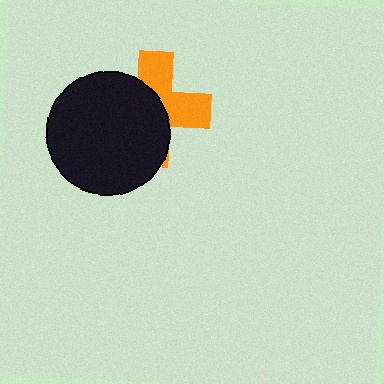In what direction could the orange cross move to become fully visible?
The orange cross could move right. That would shift it out from behind the black circle entirely.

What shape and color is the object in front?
The object in front is a black circle.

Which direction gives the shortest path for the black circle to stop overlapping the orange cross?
Moving left gives the shortest separation.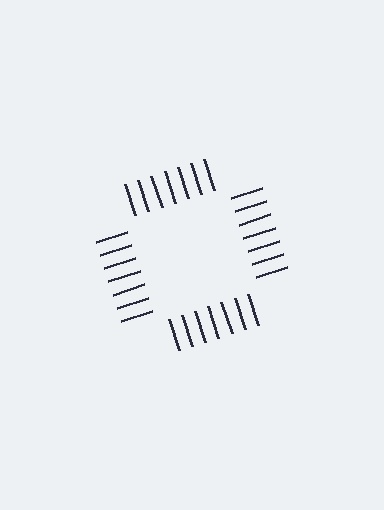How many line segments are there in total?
28 — 7 along each of the 4 edges.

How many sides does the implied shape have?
4 sides — the line-ends trace a square.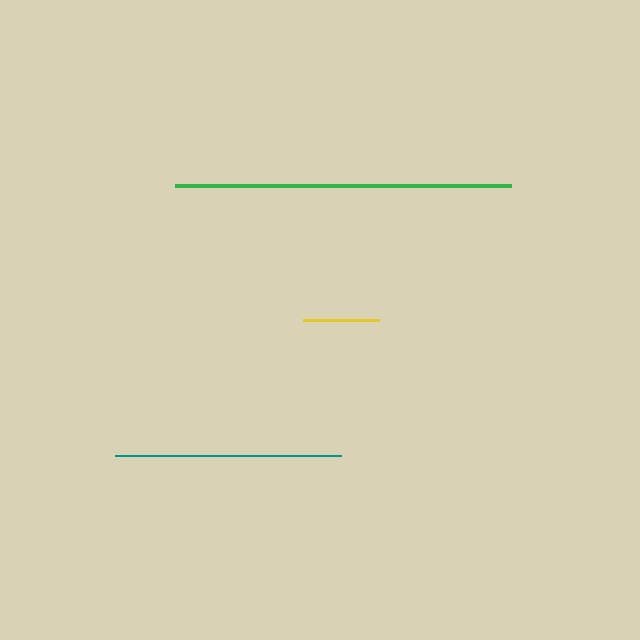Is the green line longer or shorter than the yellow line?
The green line is longer than the yellow line.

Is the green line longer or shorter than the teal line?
The green line is longer than the teal line.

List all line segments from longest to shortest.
From longest to shortest: green, teal, yellow.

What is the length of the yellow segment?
The yellow segment is approximately 76 pixels long.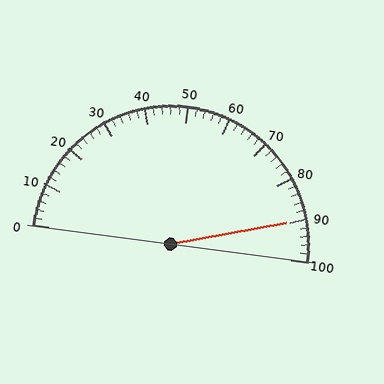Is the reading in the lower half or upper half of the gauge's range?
The reading is in the upper half of the range (0 to 100).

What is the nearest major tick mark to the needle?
The nearest major tick mark is 90.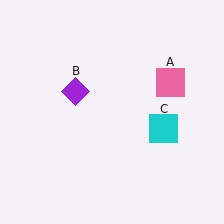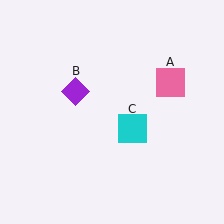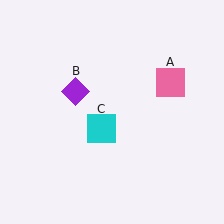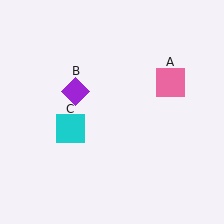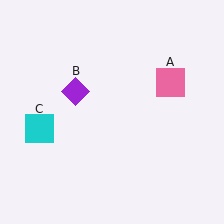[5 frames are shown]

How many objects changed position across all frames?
1 object changed position: cyan square (object C).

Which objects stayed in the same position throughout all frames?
Pink square (object A) and purple diamond (object B) remained stationary.